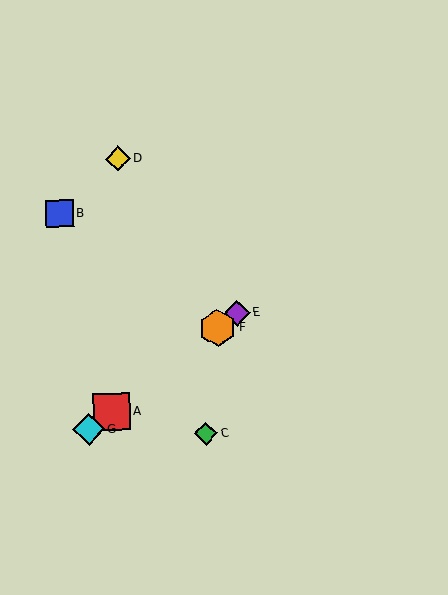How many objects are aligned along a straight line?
4 objects (A, E, F, G) are aligned along a straight line.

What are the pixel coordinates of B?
Object B is at (59, 213).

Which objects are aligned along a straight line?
Objects A, E, F, G are aligned along a straight line.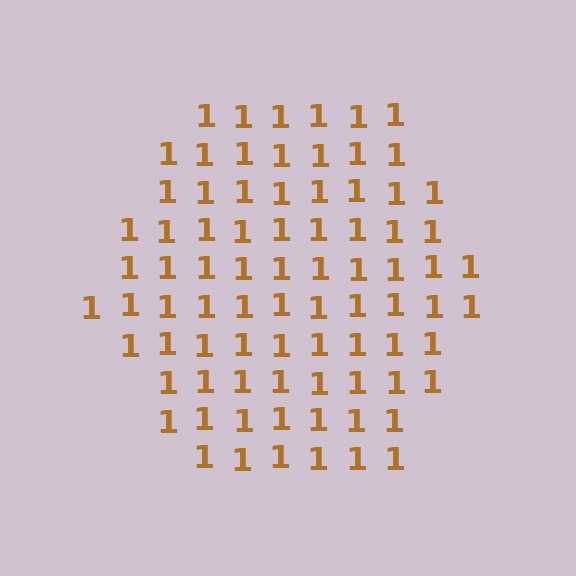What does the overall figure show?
The overall figure shows a hexagon.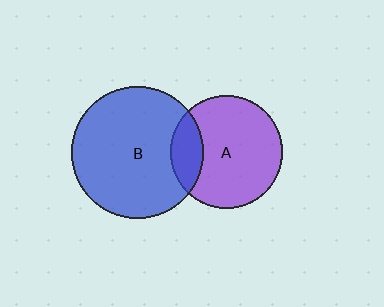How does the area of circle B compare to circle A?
Approximately 1.4 times.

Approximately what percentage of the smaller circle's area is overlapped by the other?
Approximately 20%.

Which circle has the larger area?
Circle B (blue).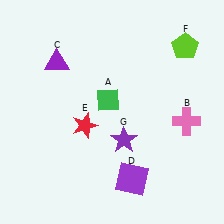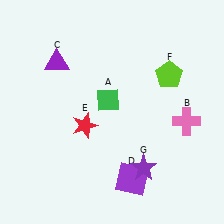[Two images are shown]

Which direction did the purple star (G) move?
The purple star (G) moved down.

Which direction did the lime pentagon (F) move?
The lime pentagon (F) moved down.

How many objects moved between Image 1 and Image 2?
2 objects moved between the two images.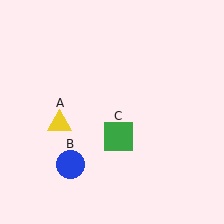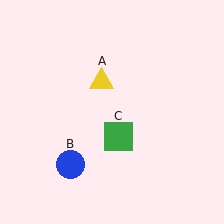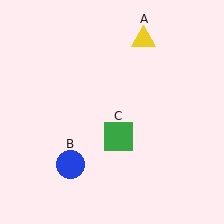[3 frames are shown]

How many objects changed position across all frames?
1 object changed position: yellow triangle (object A).